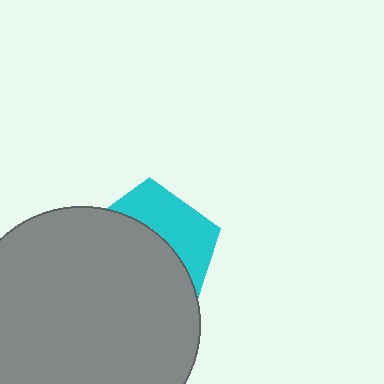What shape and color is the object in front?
The object in front is a gray circle.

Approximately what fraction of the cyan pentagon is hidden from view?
Roughly 63% of the cyan pentagon is hidden behind the gray circle.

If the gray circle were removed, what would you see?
You would see the complete cyan pentagon.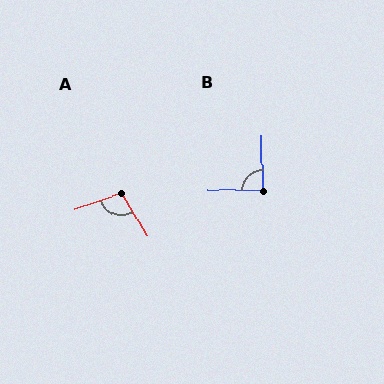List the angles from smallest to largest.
B (89°), A (102°).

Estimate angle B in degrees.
Approximately 89 degrees.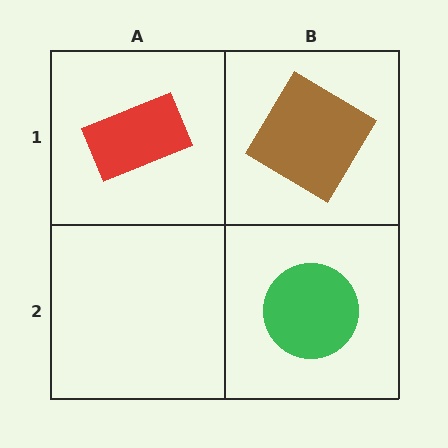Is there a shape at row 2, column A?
No, that cell is empty.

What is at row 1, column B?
A brown diamond.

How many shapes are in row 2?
1 shape.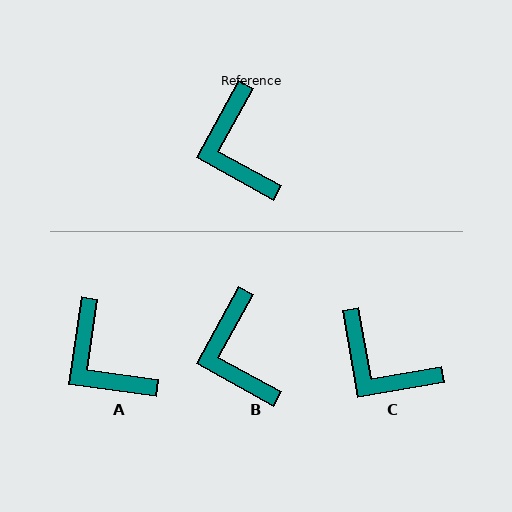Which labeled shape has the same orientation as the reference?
B.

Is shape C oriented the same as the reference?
No, it is off by about 39 degrees.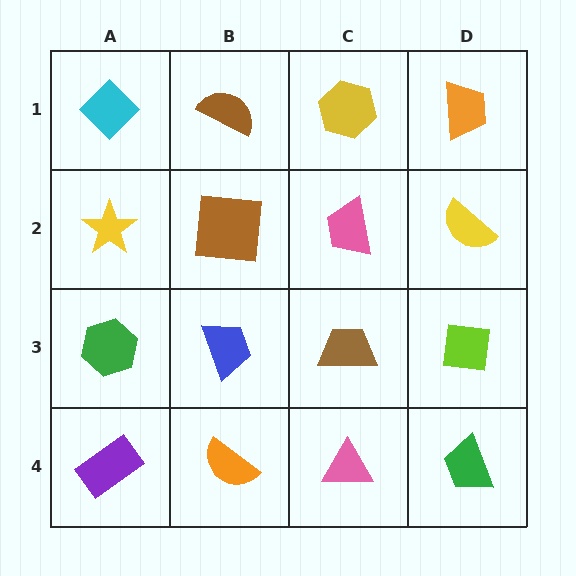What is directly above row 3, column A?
A yellow star.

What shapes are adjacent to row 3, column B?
A brown square (row 2, column B), an orange semicircle (row 4, column B), a green hexagon (row 3, column A), a brown trapezoid (row 3, column C).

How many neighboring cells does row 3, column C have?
4.